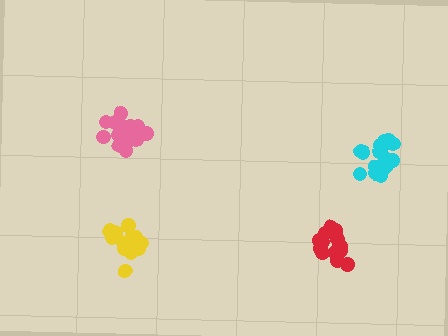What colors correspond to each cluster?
The clusters are colored: cyan, yellow, pink, red.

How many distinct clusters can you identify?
There are 4 distinct clusters.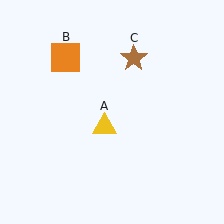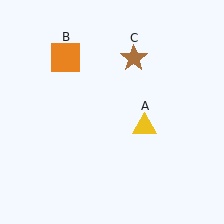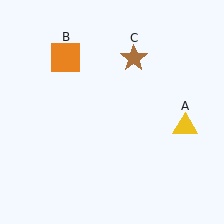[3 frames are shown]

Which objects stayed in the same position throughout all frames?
Orange square (object B) and brown star (object C) remained stationary.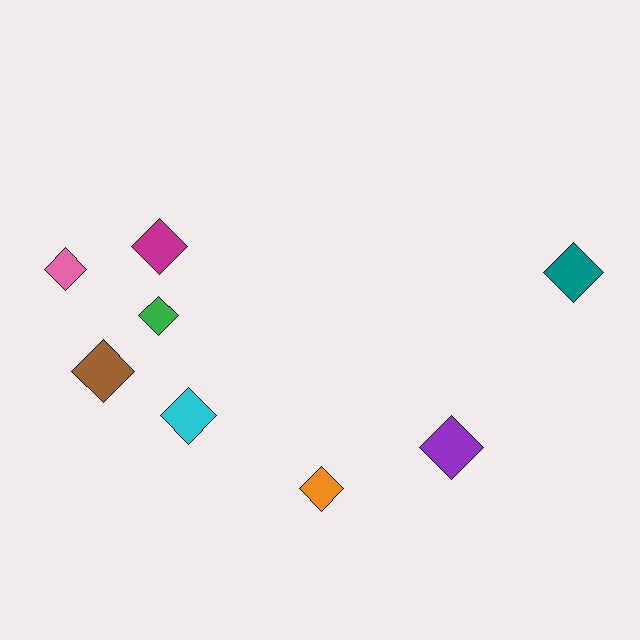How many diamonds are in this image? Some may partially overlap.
There are 8 diamonds.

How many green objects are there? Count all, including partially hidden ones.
There is 1 green object.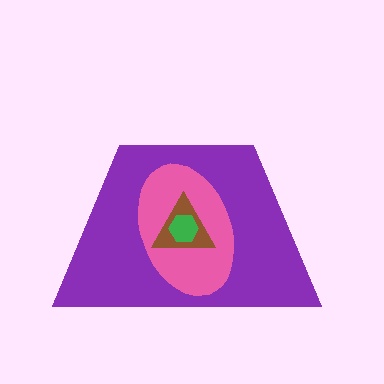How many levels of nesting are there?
4.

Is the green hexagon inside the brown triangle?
Yes.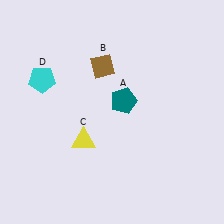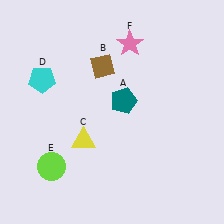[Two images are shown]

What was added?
A lime circle (E), a pink star (F) were added in Image 2.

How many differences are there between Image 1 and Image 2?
There are 2 differences between the two images.